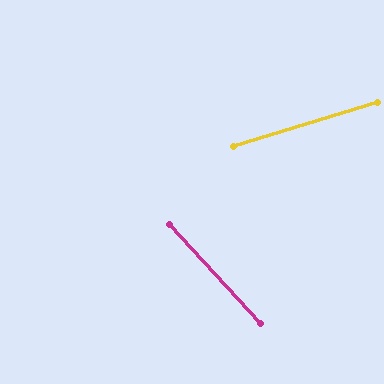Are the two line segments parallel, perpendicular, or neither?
Neither parallel nor perpendicular — they differ by about 64°.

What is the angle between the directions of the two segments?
Approximately 64 degrees.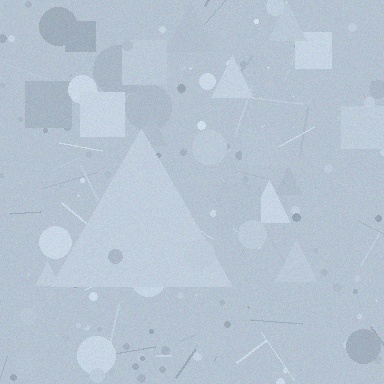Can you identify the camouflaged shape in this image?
The camouflaged shape is a triangle.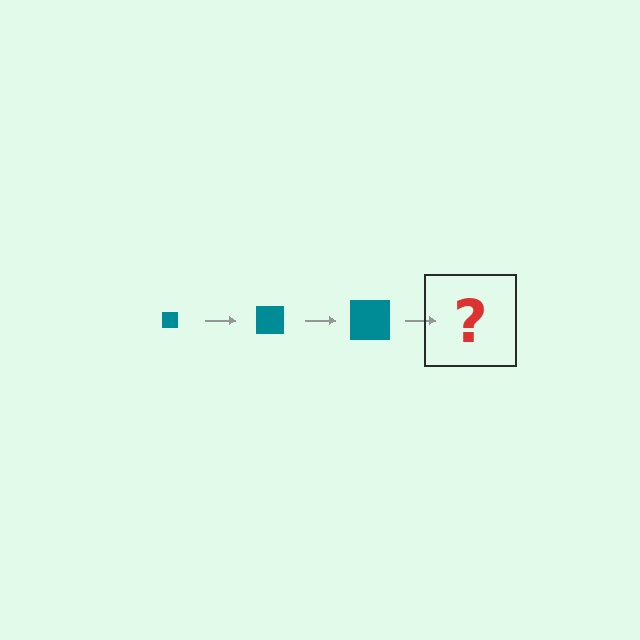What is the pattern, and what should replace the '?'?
The pattern is that the square gets progressively larger each step. The '?' should be a teal square, larger than the previous one.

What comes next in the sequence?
The next element should be a teal square, larger than the previous one.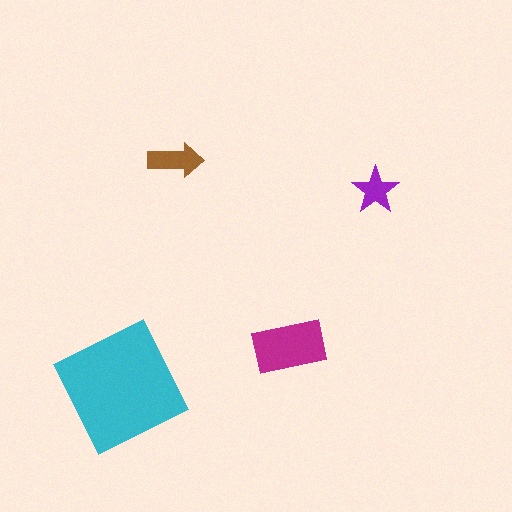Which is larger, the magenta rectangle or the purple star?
The magenta rectangle.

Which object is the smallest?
The purple star.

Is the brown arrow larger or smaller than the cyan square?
Smaller.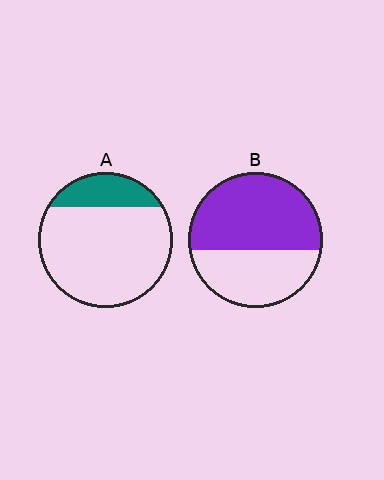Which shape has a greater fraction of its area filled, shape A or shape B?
Shape B.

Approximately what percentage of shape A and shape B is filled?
A is approximately 20% and B is approximately 60%.